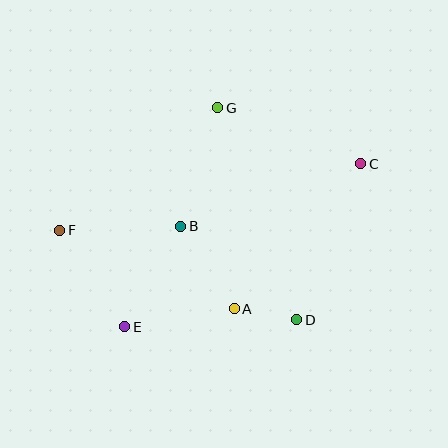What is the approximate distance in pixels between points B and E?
The distance between B and E is approximately 115 pixels.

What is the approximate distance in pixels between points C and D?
The distance between C and D is approximately 169 pixels.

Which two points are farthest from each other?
Points C and F are farthest from each other.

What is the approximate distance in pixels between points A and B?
The distance between A and B is approximately 98 pixels.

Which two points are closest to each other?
Points A and D are closest to each other.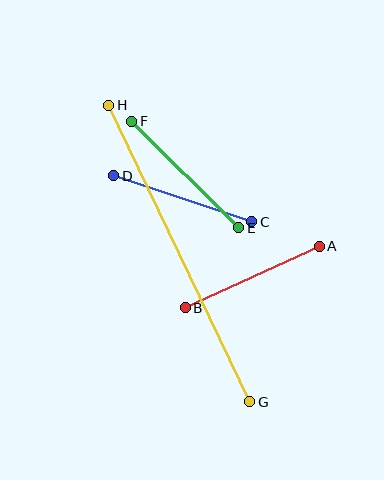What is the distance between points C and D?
The distance is approximately 145 pixels.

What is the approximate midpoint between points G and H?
The midpoint is at approximately (179, 253) pixels.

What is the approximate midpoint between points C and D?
The midpoint is at approximately (183, 199) pixels.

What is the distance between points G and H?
The distance is approximately 328 pixels.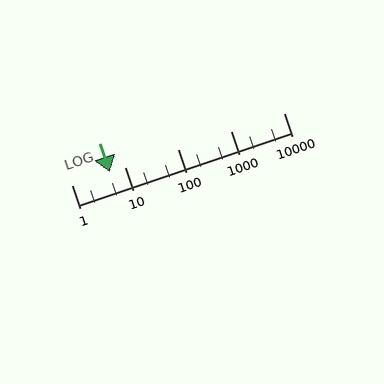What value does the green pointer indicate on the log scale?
The pointer indicates approximately 5.2.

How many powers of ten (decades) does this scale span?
The scale spans 4 decades, from 1 to 10000.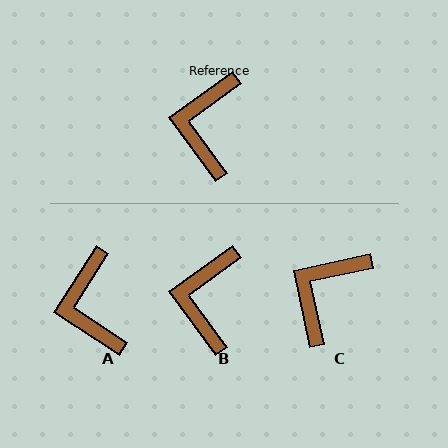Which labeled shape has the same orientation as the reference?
B.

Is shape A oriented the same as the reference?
No, it is off by about 21 degrees.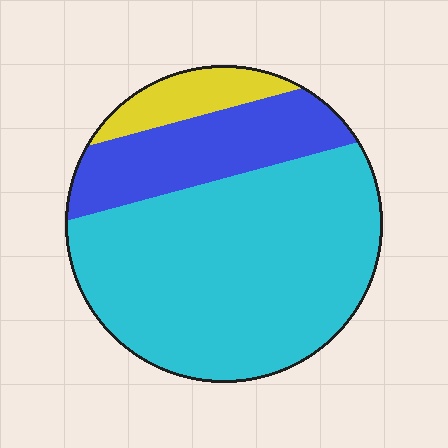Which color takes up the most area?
Cyan, at roughly 65%.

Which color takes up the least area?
Yellow, at roughly 10%.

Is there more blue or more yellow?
Blue.